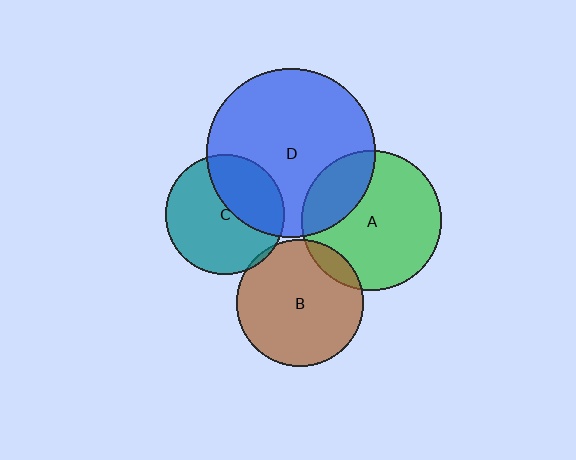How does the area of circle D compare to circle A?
Approximately 1.5 times.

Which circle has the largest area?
Circle D (blue).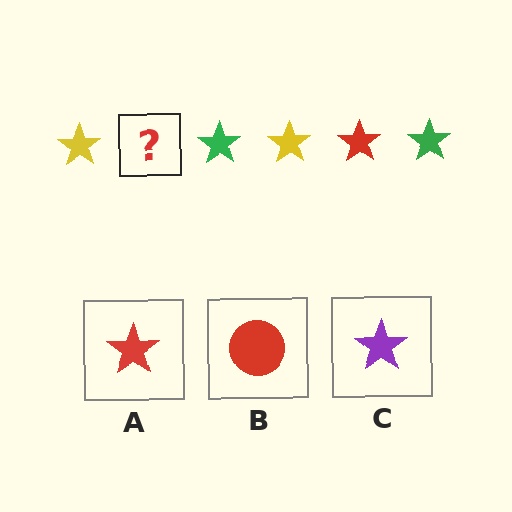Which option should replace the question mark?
Option A.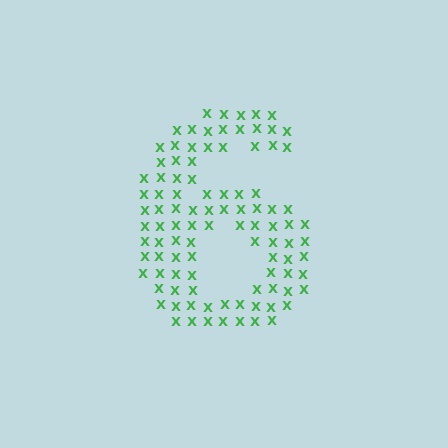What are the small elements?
The small elements are letter X's.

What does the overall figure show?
The overall figure shows the digit 6.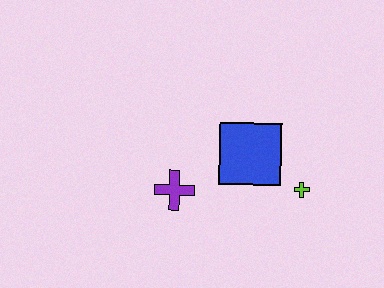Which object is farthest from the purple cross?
The lime cross is farthest from the purple cross.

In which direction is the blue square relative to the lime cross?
The blue square is to the left of the lime cross.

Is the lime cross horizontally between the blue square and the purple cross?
No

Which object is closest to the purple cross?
The blue square is closest to the purple cross.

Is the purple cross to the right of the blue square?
No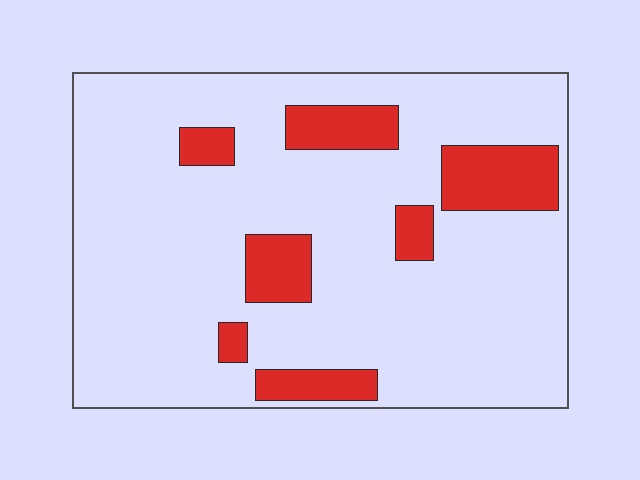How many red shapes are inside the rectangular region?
7.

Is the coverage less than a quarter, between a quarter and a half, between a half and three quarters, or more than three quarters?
Less than a quarter.